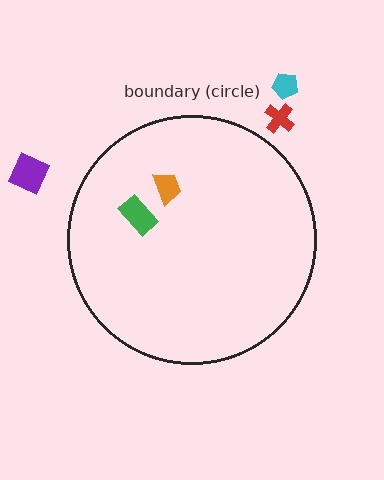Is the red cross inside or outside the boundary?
Outside.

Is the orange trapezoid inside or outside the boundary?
Inside.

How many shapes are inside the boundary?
2 inside, 3 outside.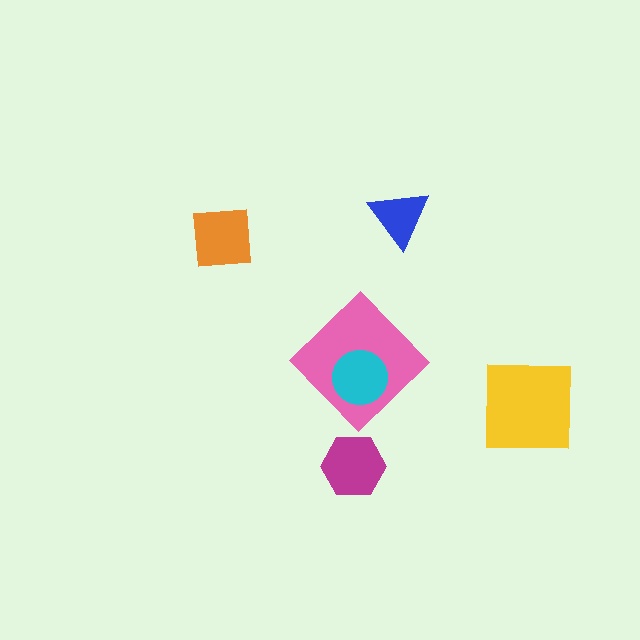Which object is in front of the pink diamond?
The cyan circle is in front of the pink diamond.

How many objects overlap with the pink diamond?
1 object overlaps with the pink diamond.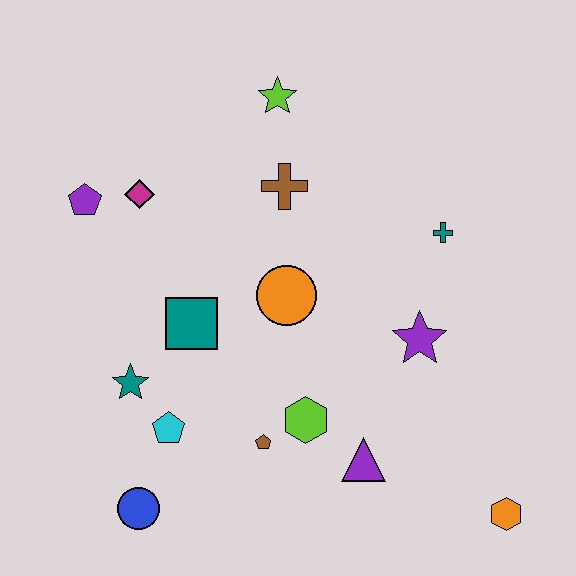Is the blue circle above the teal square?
No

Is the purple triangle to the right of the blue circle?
Yes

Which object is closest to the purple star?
The teal cross is closest to the purple star.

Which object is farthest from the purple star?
The purple pentagon is farthest from the purple star.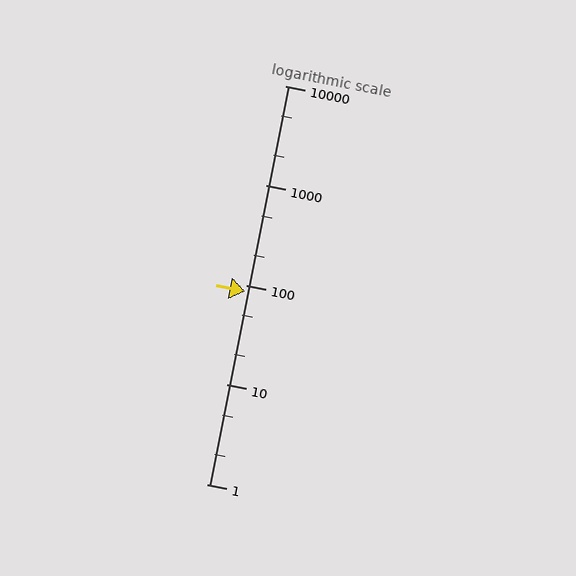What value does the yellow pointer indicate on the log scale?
The pointer indicates approximately 87.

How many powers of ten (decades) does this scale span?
The scale spans 4 decades, from 1 to 10000.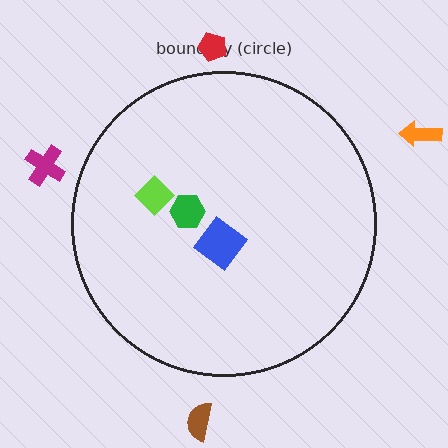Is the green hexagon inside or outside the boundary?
Inside.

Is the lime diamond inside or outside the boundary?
Inside.